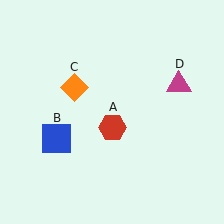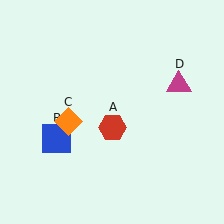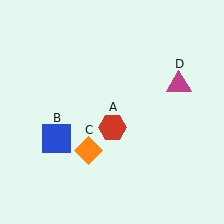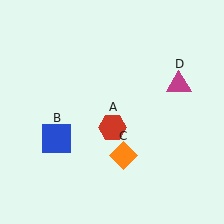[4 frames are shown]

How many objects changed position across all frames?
1 object changed position: orange diamond (object C).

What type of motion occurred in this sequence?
The orange diamond (object C) rotated counterclockwise around the center of the scene.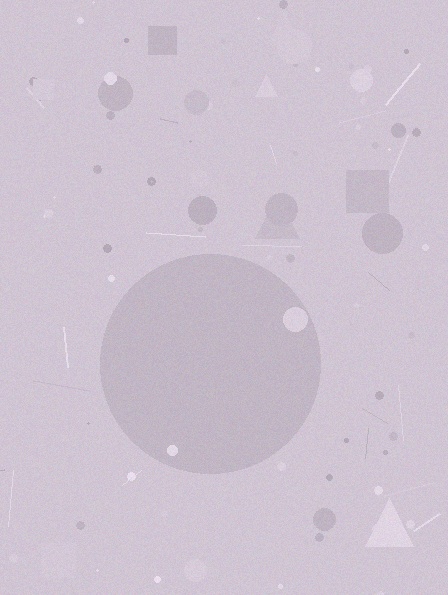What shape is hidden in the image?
A circle is hidden in the image.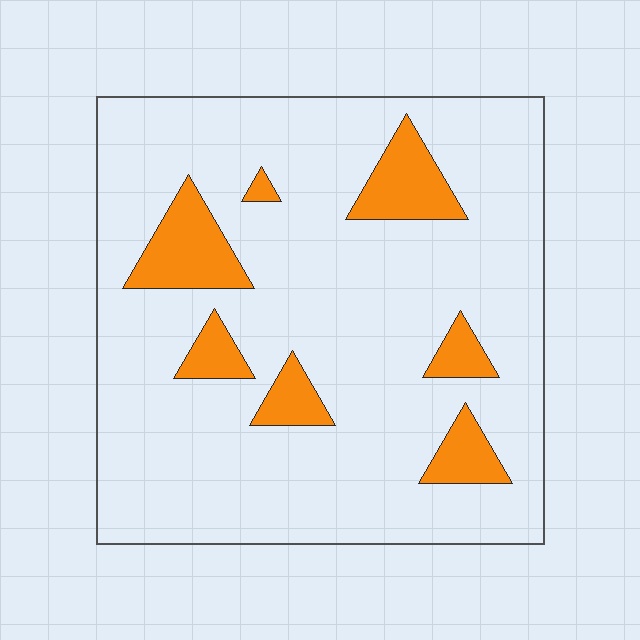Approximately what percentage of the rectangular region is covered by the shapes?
Approximately 15%.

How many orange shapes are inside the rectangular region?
7.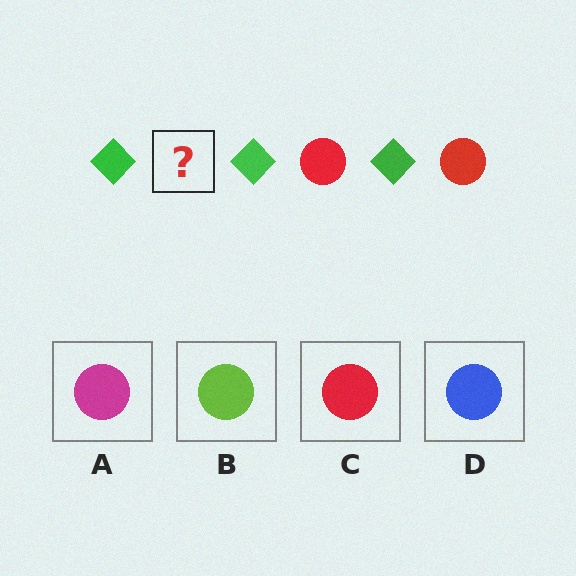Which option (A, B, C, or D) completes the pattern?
C.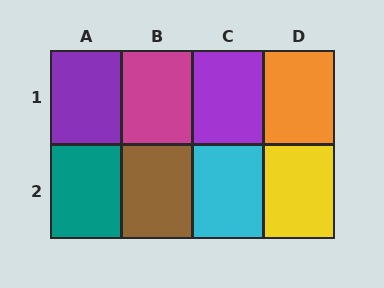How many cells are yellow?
1 cell is yellow.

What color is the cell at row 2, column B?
Brown.